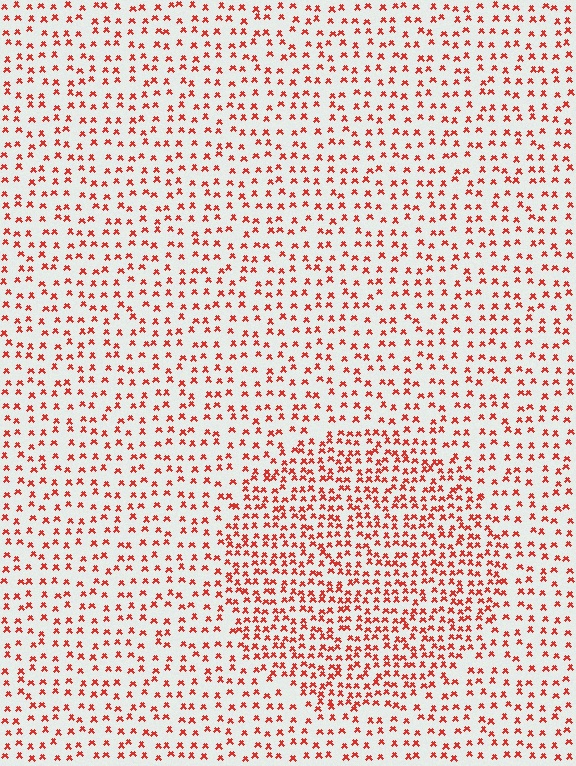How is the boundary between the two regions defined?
The boundary is defined by a change in element density (approximately 1.8x ratio). All elements are the same color, size, and shape.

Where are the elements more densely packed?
The elements are more densely packed inside the circle boundary.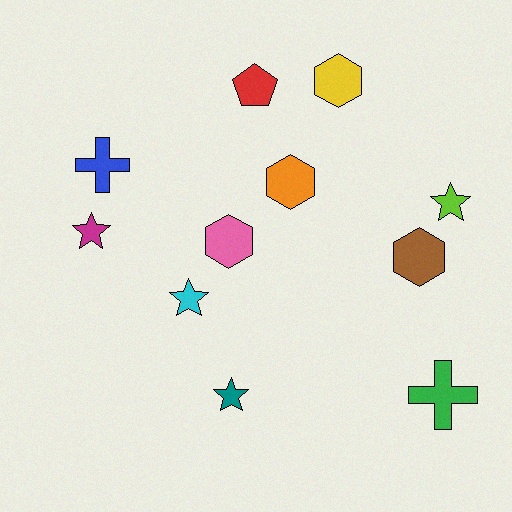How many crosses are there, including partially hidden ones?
There are 2 crosses.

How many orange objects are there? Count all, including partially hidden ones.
There is 1 orange object.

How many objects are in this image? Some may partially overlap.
There are 11 objects.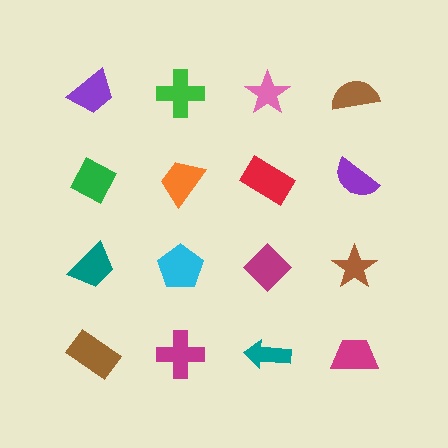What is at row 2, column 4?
A purple semicircle.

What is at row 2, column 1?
A green diamond.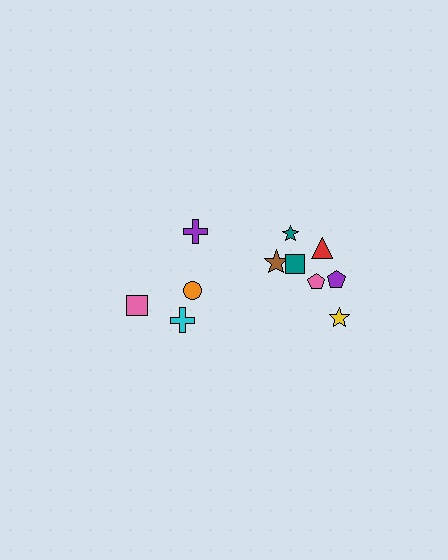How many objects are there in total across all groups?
There are 11 objects.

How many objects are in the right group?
There are 7 objects.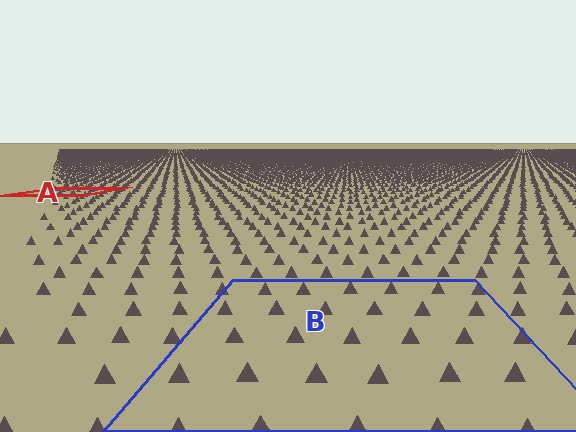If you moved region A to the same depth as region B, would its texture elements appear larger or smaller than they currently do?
They would appear larger. At a closer depth, the same texture elements are projected at a bigger on-screen size.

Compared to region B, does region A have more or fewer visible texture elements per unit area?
Region A has more texture elements per unit area — they are packed more densely because it is farther away.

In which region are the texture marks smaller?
The texture marks are smaller in region A, because it is farther away.